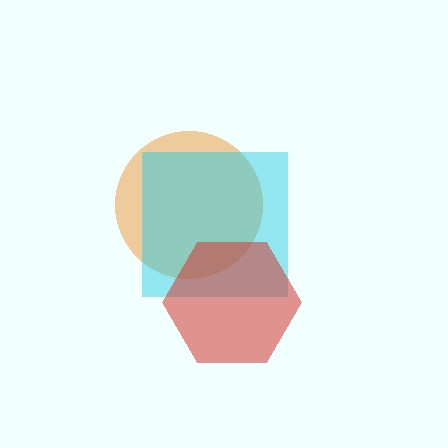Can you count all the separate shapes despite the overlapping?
Yes, there are 3 separate shapes.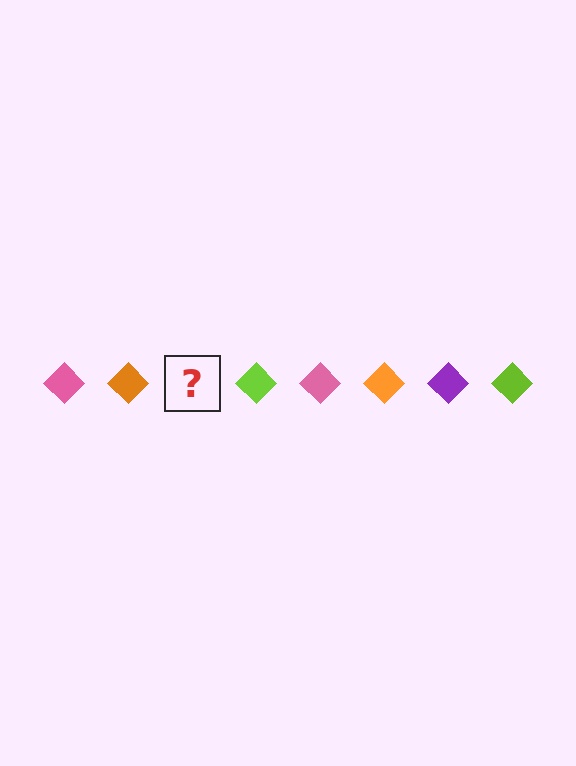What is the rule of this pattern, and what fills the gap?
The rule is that the pattern cycles through pink, orange, purple, lime diamonds. The gap should be filled with a purple diamond.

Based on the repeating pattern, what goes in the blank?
The blank should be a purple diamond.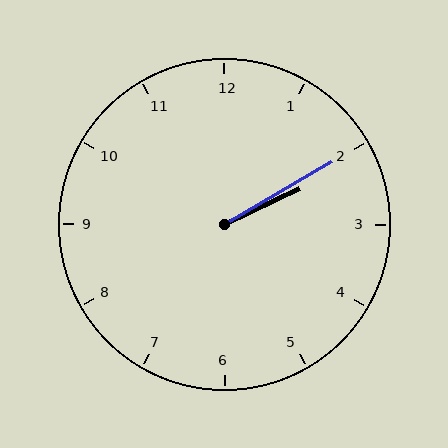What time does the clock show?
2:10.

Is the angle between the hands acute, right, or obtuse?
It is acute.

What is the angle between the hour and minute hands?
Approximately 5 degrees.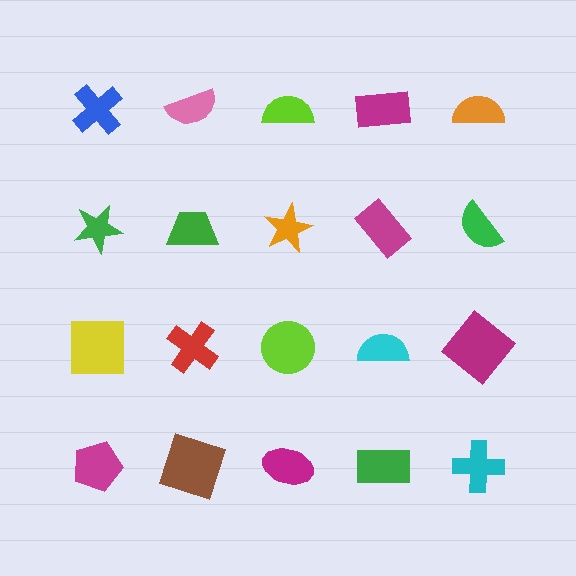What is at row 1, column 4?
A magenta rectangle.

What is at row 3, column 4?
A cyan semicircle.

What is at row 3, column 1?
A yellow square.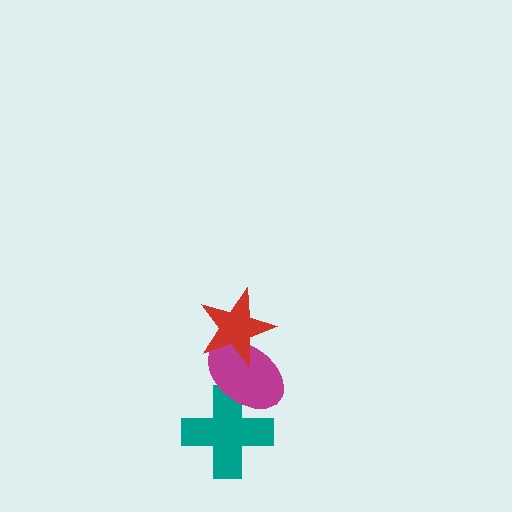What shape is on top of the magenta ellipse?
The red star is on top of the magenta ellipse.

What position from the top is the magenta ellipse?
The magenta ellipse is 2nd from the top.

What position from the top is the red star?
The red star is 1st from the top.